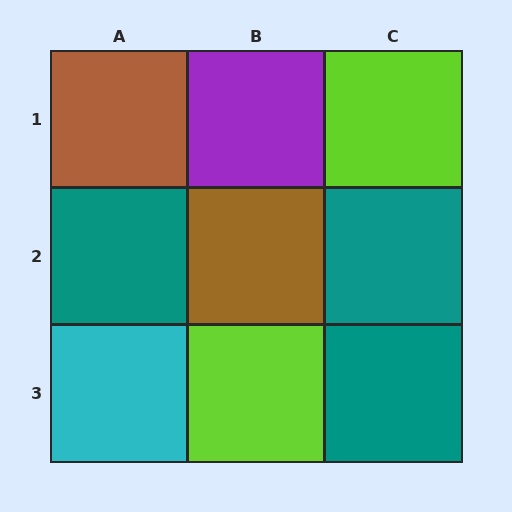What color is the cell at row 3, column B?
Lime.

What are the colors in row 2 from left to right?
Teal, brown, teal.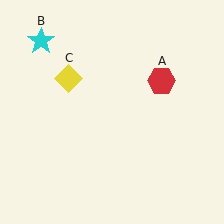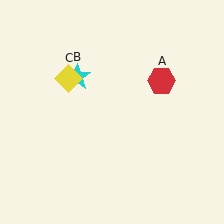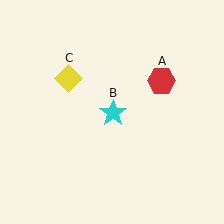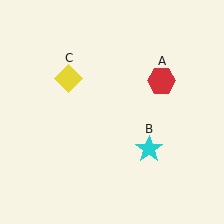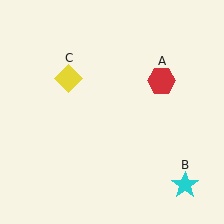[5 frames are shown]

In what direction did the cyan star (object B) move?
The cyan star (object B) moved down and to the right.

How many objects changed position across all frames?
1 object changed position: cyan star (object B).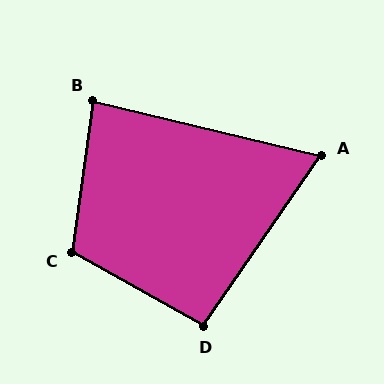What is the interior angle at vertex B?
Approximately 85 degrees (acute).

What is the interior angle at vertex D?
Approximately 95 degrees (obtuse).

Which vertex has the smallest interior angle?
A, at approximately 69 degrees.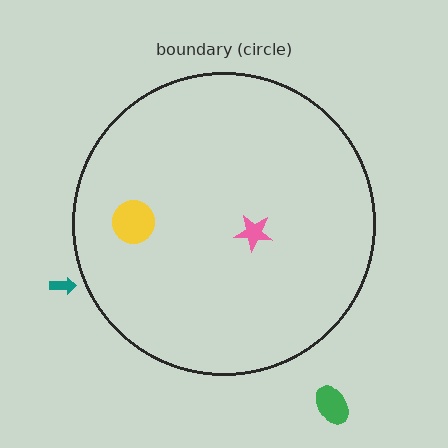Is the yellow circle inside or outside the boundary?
Inside.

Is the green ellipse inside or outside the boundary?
Outside.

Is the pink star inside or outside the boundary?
Inside.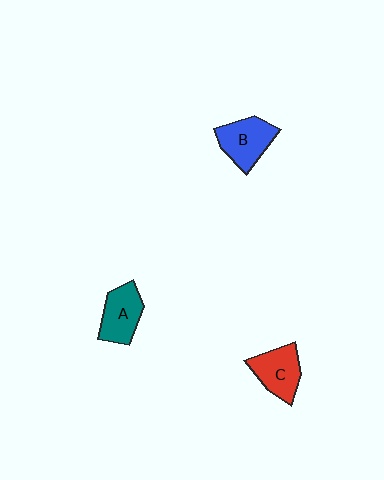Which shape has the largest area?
Shape B (blue).